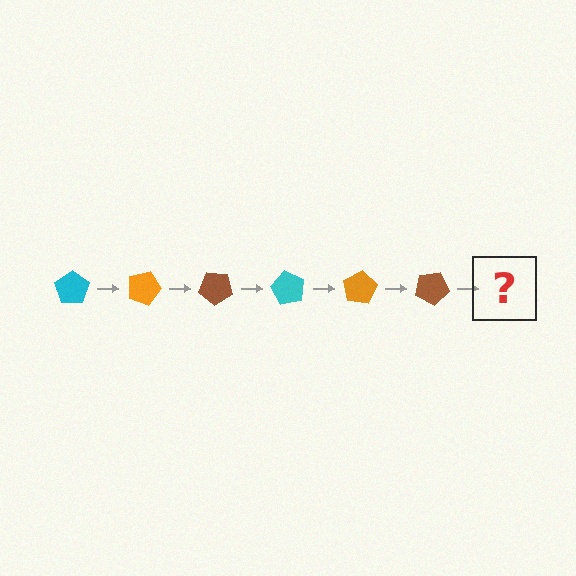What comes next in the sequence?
The next element should be a cyan pentagon, rotated 120 degrees from the start.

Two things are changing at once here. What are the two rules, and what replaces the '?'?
The two rules are that it rotates 20 degrees each step and the color cycles through cyan, orange, and brown. The '?' should be a cyan pentagon, rotated 120 degrees from the start.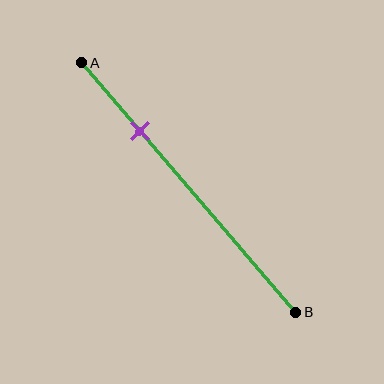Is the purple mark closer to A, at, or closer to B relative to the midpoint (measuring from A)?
The purple mark is closer to point A than the midpoint of segment AB.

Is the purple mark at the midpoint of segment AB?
No, the mark is at about 25% from A, not at the 50% midpoint.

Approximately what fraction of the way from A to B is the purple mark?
The purple mark is approximately 25% of the way from A to B.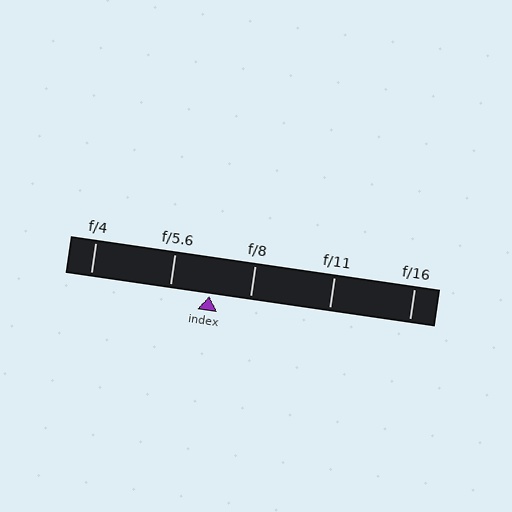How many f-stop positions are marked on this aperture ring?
There are 5 f-stop positions marked.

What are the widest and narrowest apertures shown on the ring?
The widest aperture shown is f/4 and the narrowest is f/16.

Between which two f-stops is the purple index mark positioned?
The index mark is between f/5.6 and f/8.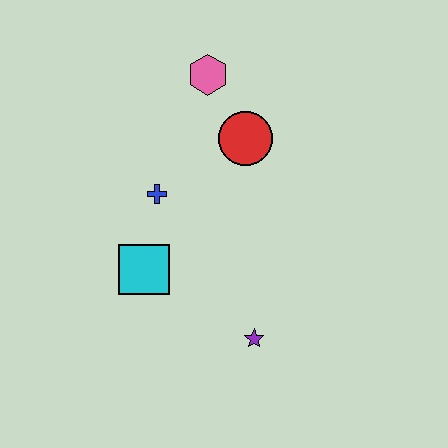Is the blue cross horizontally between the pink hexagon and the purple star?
No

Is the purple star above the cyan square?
No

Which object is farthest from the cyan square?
The pink hexagon is farthest from the cyan square.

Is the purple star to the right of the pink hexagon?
Yes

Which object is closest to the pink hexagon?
The red circle is closest to the pink hexagon.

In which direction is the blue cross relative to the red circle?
The blue cross is to the left of the red circle.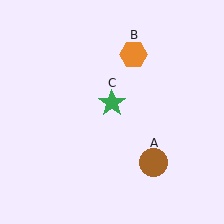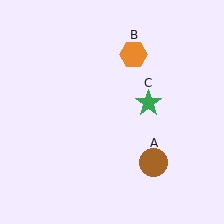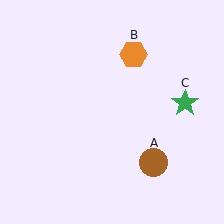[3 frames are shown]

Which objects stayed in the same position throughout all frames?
Brown circle (object A) and orange hexagon (object B) remained stationary.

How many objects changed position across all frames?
1 object changed position: green star (object C).